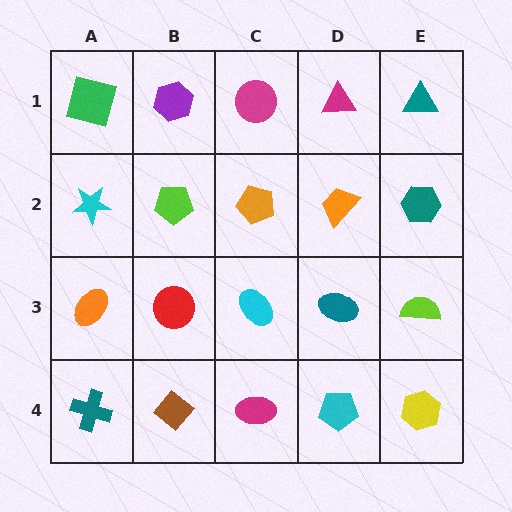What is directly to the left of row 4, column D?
A magenta ellipse.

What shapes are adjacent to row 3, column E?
A teal hexagon (row 2, column E), a yellow hexagon (row 4, column E), a teal ellipse (row 3, column D).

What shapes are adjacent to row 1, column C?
An orange pentagon (row 2, column C), a purple hexagon (row 1, column B), a magenta triangle (row 1, column D).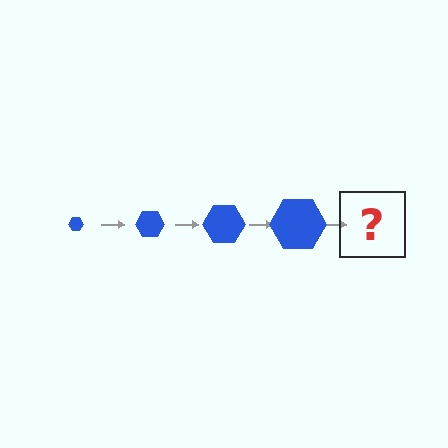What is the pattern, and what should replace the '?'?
The pattern is that the hexagon gets progressively larger each step. The '?' should be a blue hexagon, larger than the previous one.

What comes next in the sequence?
The next element should be a blue hexagon, larger than the previous one.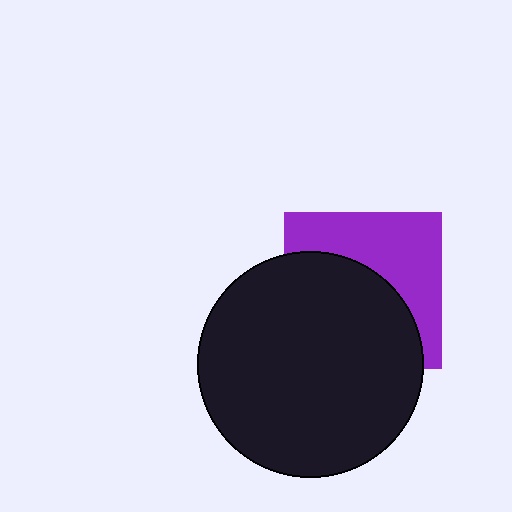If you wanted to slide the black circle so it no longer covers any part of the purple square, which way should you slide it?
Slide it down — that is the most direct way to separate the two shapes.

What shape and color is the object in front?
The object in front is a black circle.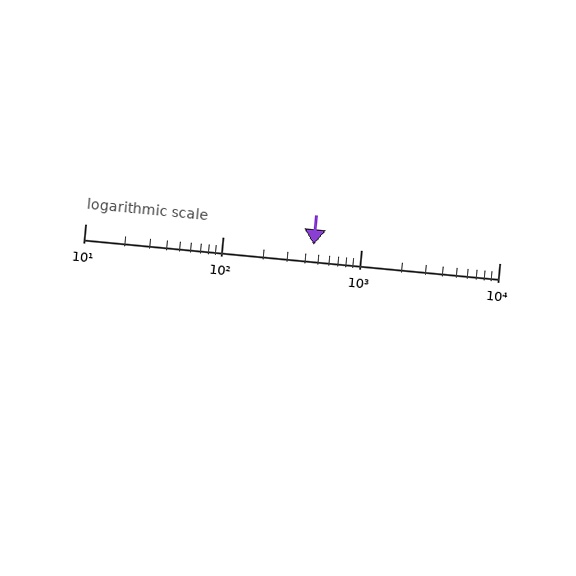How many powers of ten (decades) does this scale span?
The scale spans 3 decades, from 10 to 10000.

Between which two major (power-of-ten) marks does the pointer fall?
The pointer is between 100 and 1000.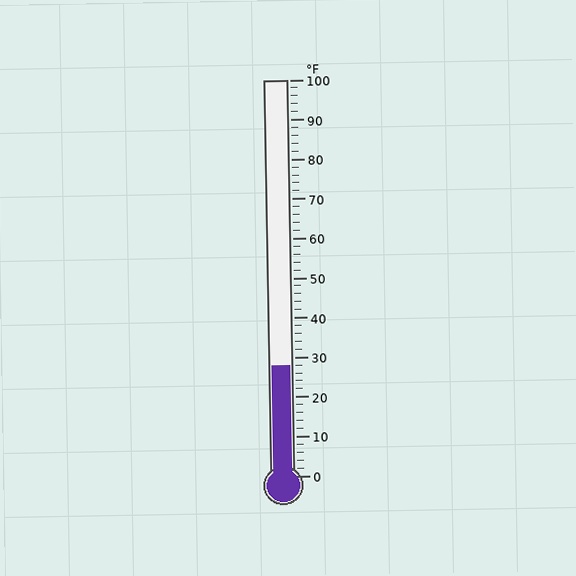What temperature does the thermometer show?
The thermometer shows approximately 28°F.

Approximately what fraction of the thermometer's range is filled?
The thermometer is filled to approximately 30% of its range.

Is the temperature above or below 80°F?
The temperature is below 80°F.